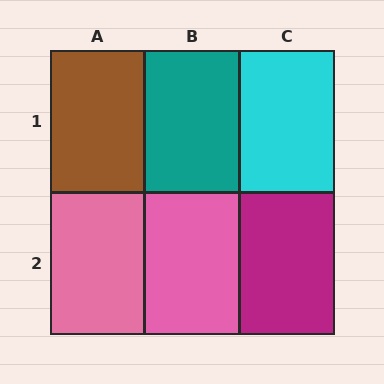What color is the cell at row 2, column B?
Pink.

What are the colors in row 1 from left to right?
Brown, teal, cyan.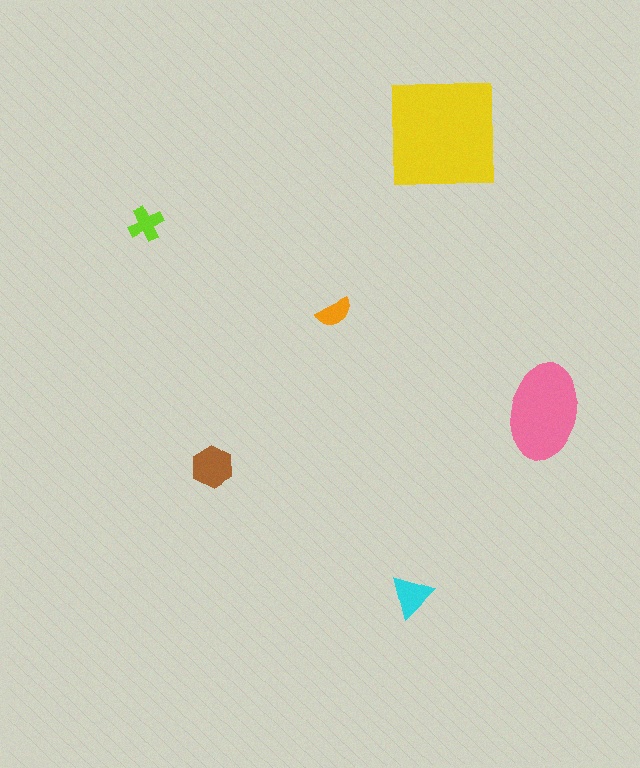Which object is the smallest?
The orange semicircle.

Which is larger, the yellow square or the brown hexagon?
The yellow square.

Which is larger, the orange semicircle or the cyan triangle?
The cyan triangle.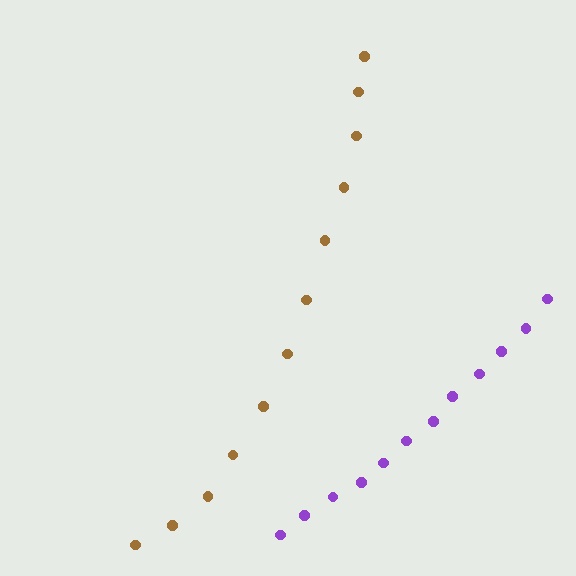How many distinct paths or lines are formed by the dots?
There are 2 distinct paths.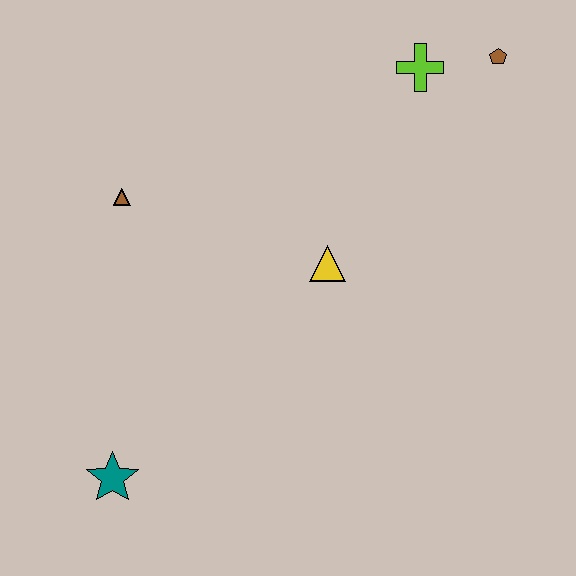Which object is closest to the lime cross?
The brown pentagon is closest to the lime cross.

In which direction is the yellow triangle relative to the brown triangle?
The yellow triangle is to the right of the brown triangle.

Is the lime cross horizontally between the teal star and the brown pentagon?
Yes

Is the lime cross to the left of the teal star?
No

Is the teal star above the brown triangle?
No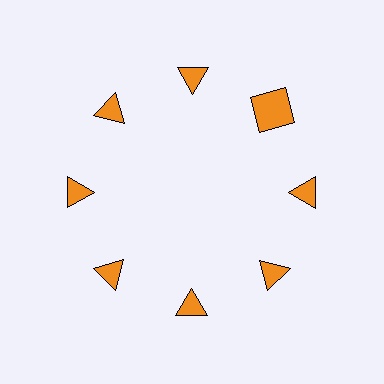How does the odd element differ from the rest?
It has a different shape: square instead of triangle.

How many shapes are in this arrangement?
There are 8 shapes arranged in a ring pattern.